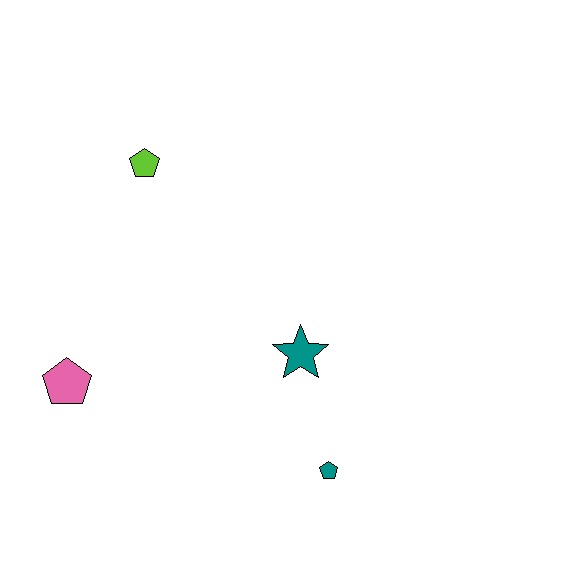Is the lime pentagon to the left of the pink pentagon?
No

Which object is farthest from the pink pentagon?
The teal pentagon is farthest from the pink pentagon.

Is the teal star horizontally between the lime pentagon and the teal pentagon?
Yes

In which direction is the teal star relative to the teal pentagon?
The teal star is above the teal pentagon.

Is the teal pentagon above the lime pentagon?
No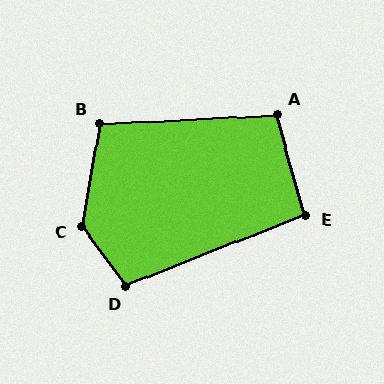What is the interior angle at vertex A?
Approximately 102 degrees (obtuse).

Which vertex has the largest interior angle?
C, at approximately 134 degrees.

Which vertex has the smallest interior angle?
E, at approximately 97 degrees.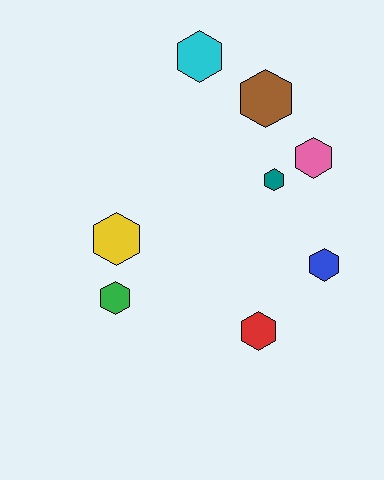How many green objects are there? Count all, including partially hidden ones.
There is 1 green object.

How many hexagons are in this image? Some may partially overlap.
There are 8 hexagons.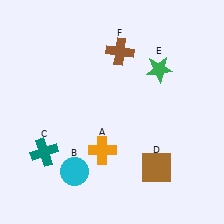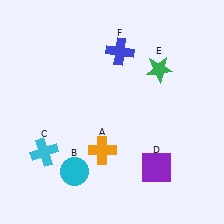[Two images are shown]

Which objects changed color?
C changed from teal to cyan. D changed from brown to purple. F changed from brown to blue.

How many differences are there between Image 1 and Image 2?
There are 3 differences between the two images.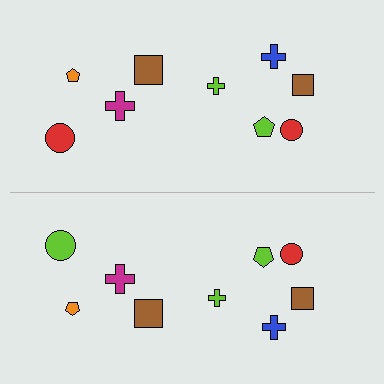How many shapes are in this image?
There are 18 shapes in this image.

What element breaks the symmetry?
The lime circle on the bottom side breaks the symmetry — its mirror counterpart is red.